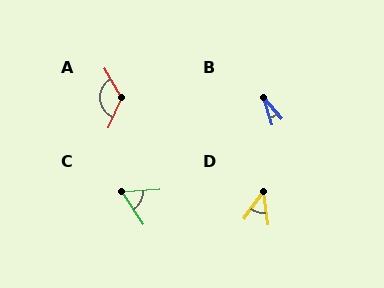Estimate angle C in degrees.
Approximately 59 degrees.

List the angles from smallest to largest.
B (24°), D (43°), C (59°), A (126°).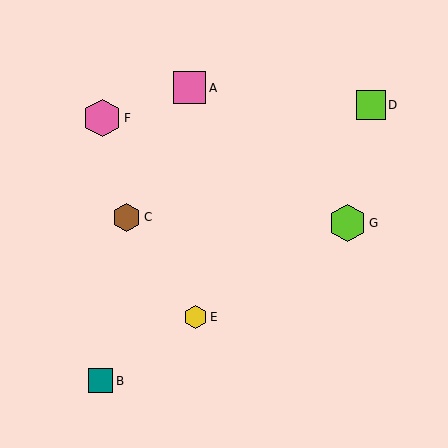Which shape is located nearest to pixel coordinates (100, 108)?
The pink hexagon (labeled F) at (102, 118) is nearest to that location.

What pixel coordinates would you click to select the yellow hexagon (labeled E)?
Click at (196, 317) to select the yellow hexagon E.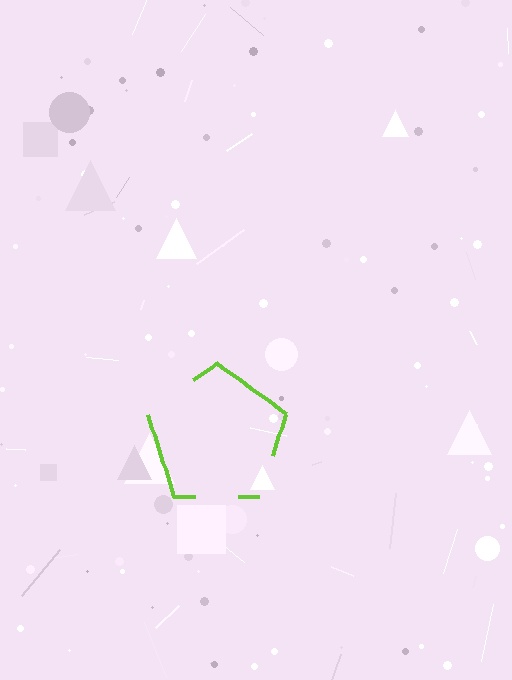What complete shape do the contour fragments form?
The contour fragments form a pentagon.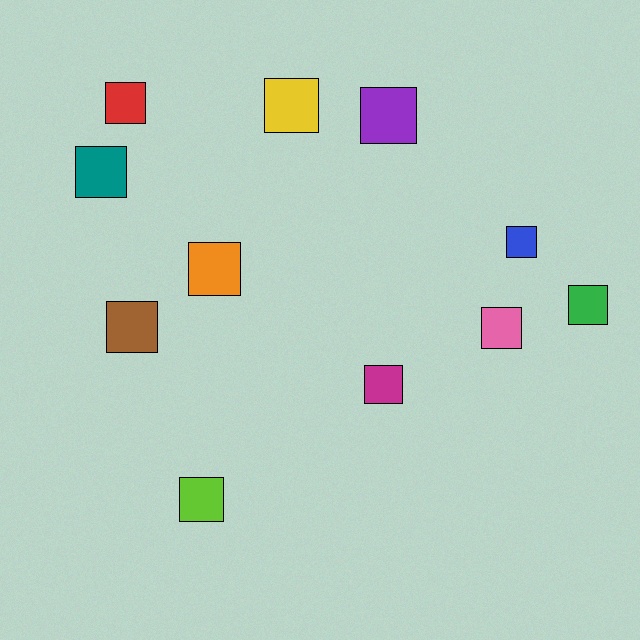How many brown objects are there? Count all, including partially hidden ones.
There is 1 brown object.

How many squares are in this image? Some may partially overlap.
There are 11 squares.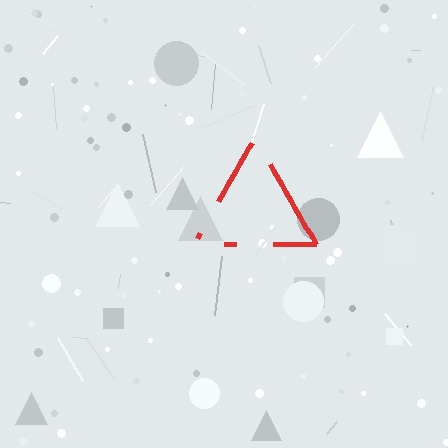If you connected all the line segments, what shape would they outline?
They would outline a triangle.